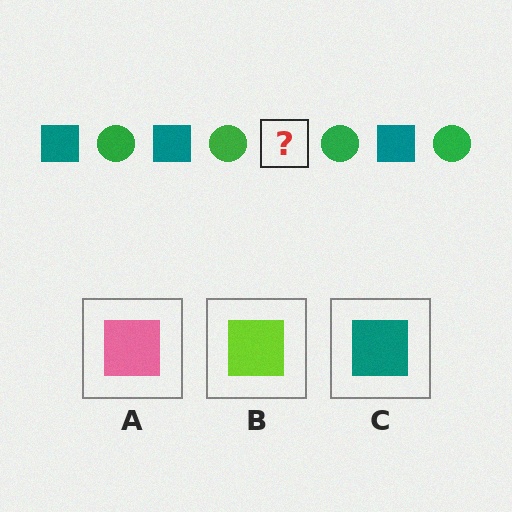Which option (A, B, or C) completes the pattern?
C.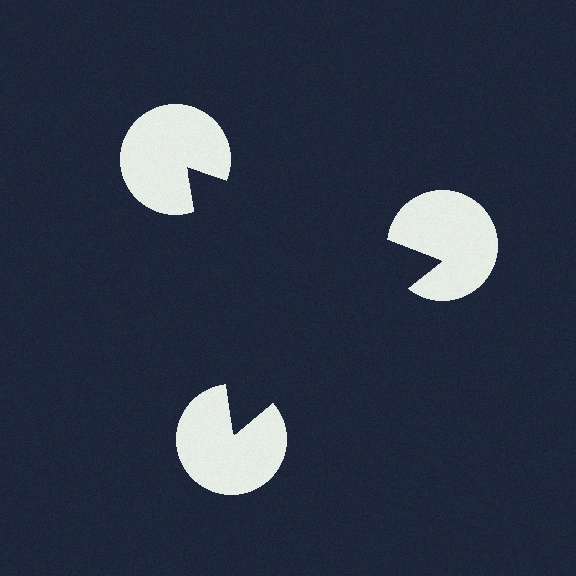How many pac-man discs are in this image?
There are 3 — one at each vertex of the illusory triangle.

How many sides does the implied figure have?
3 sides.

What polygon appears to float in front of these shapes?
An illusory triangle — its edges are inferred from the aligned wedge cuts in the pac-man discs, not physically drawn.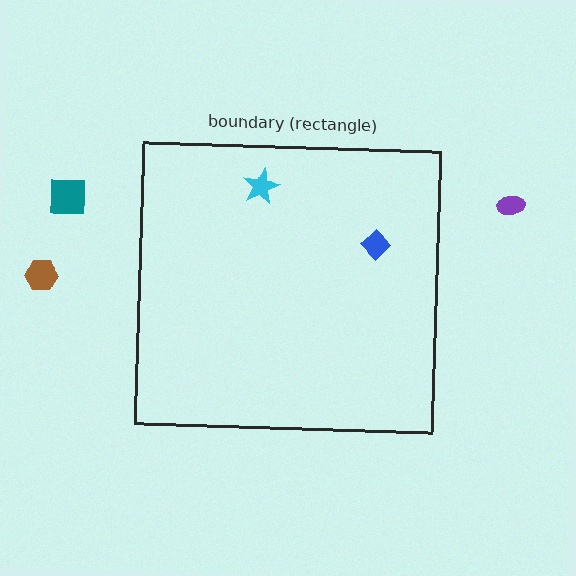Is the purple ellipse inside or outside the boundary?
Outside.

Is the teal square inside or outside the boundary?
Outside.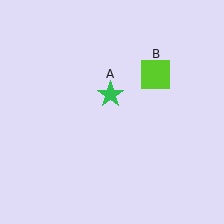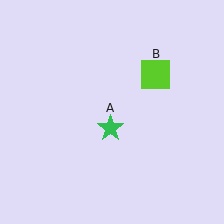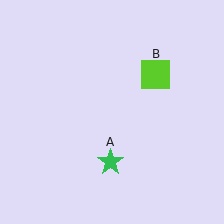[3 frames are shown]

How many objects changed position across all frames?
1 object changed position: green star (object A).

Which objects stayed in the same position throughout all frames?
Lime square (object B) remained stationary.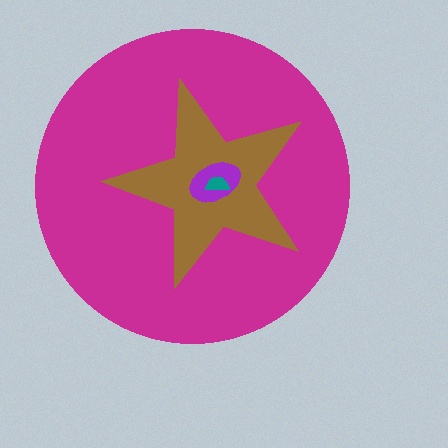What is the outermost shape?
The magenta circle.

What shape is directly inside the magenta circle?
The brown star.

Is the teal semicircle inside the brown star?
Yes.